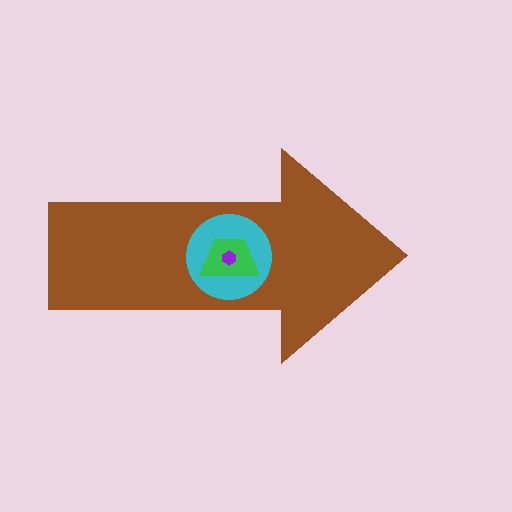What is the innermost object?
The purple hexagon.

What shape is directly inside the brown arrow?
The cyan circle.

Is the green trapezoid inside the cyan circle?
Yes.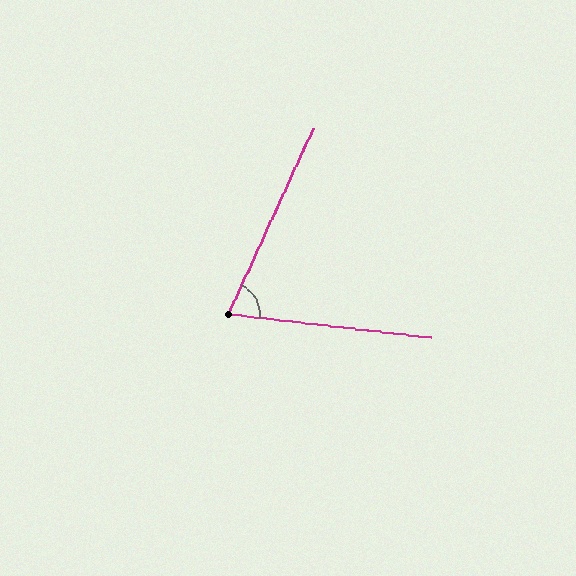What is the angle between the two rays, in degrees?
Approximately 72 degrees.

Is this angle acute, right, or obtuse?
It is acute.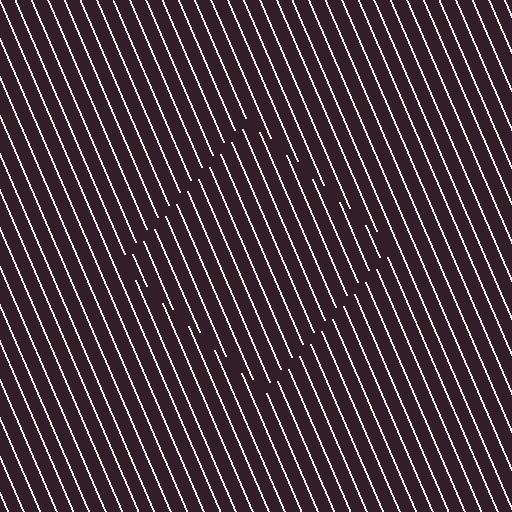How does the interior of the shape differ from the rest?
The interior of the shape contains the same grating, shifted by half a period — the contour is defined by the phase discontinuity where line-ends from the inner and outer gratings abut.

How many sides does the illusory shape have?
4 sides — the line-ends trace a square.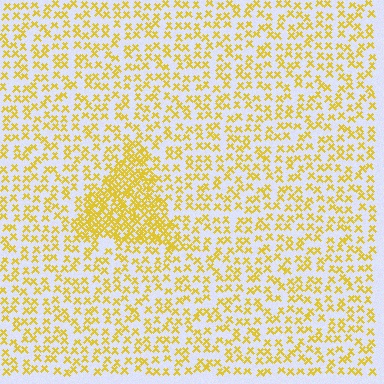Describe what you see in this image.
The image contains small yellow elements arranged at two different densities. A triangle-shaped region is visible where the elements are more densely packed than the surrounding area.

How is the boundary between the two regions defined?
The boundary is defined by a change in element density (approximately 2.5x ratio). All elements are the same color, size, and shape.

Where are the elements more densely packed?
The elements are more densely packed inside the triangle boundary.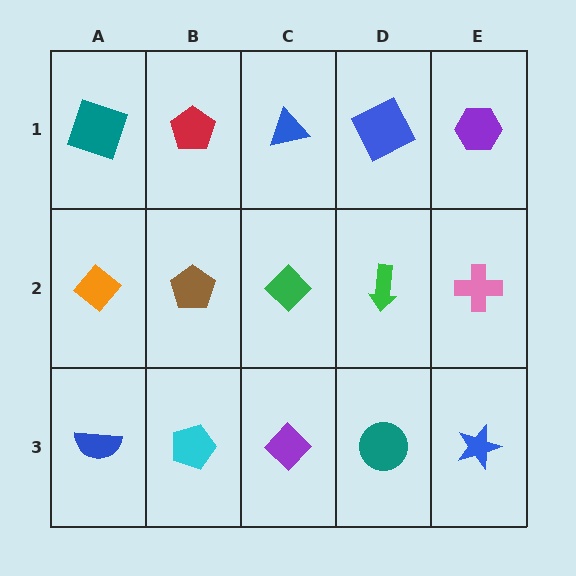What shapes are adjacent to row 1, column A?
An orange diamond (row 2, column A), a red pentagon (row 1, column B).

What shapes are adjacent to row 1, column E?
A pink cross (row 2, column E), a blue square (row 1, column D).